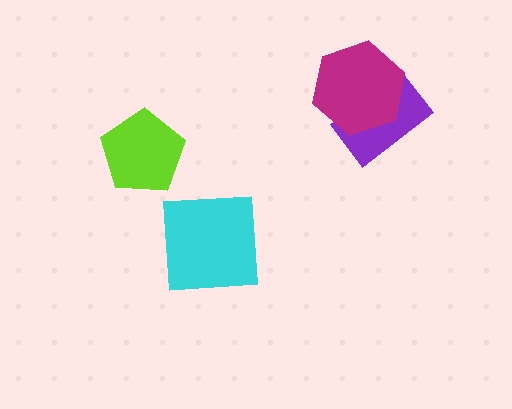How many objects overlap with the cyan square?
0 objects overlap with the cyan square.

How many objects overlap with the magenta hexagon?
1 object overlaps with the magenta hexagon.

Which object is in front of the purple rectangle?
The magenta hexagon is in front of the purple rectangle.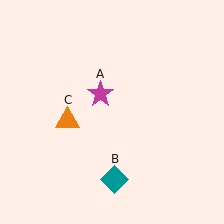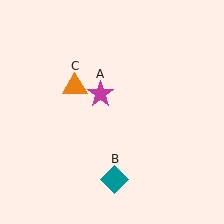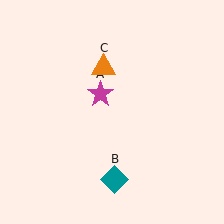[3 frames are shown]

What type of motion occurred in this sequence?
The orange triangle (object C) rotated clockwise around the center of the scene.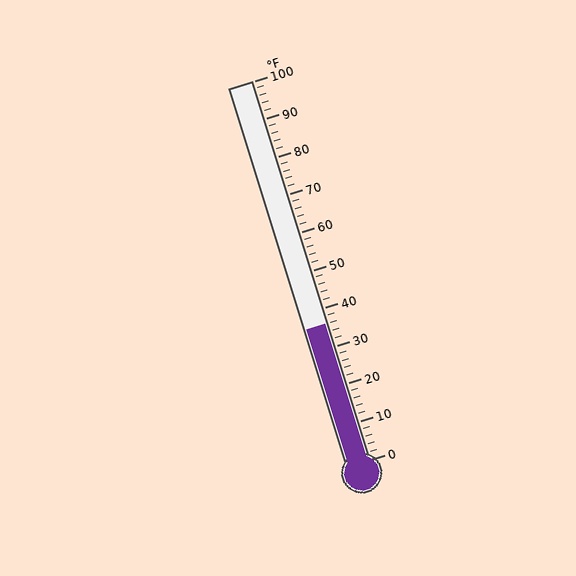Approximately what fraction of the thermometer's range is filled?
The thermometer is filled to approximately 35% of its range.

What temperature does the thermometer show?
The thermometer shows approximately 36°F.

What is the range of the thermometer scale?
The thermometer scale ranges from 0°F to 100°F.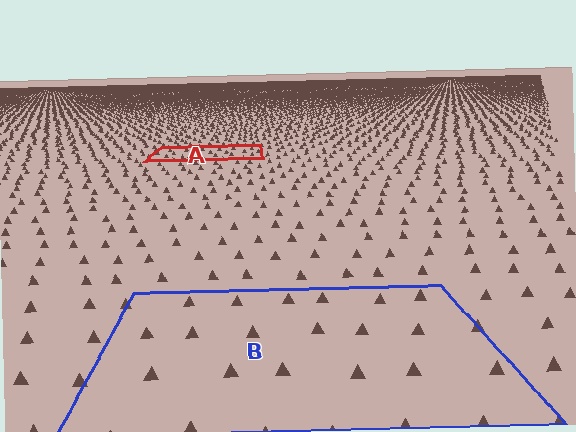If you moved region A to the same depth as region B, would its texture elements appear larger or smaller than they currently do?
They would appear larger. At a closer depth, the same texture elements are projected at a bigger on-screen size.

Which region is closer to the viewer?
Region B is closer. The texture elements there are larger and more spread out.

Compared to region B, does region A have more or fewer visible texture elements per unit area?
Region A has more texture elements per unit area — they are packed more densely because it is farther away.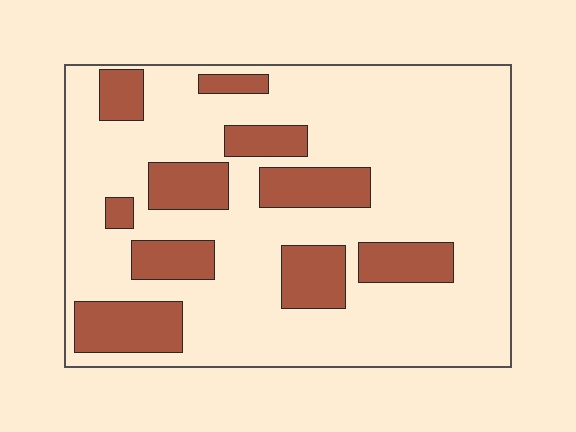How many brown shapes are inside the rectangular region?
10.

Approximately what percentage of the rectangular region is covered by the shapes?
Approximately 25%.